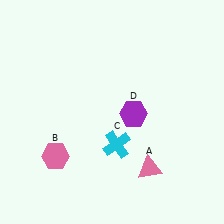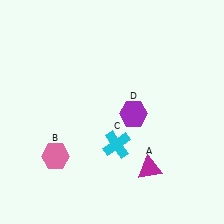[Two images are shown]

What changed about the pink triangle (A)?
In Image 1, A is pink. In Image 2, it changed to magenta.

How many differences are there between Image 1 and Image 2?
There is 1 difference between the two images.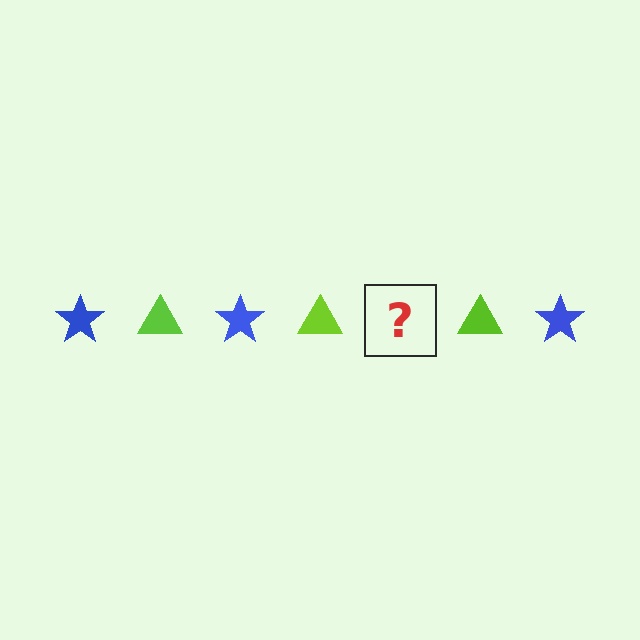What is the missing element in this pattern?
The missing element is a blue star.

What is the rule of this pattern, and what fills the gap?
The rule is that the pattern alternates between blue star and lime triangle. The gap should be filled with a blue star.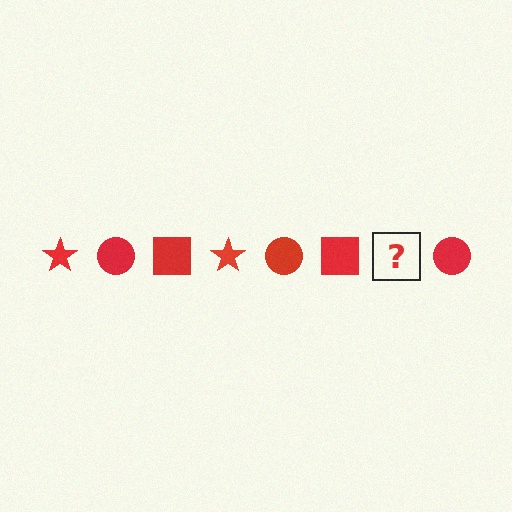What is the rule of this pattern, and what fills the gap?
The rule is that the pattern cycles through star, circle, square shapes in red. The gap should be filled with a red star.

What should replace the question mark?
The question mark should be replaced with a red star.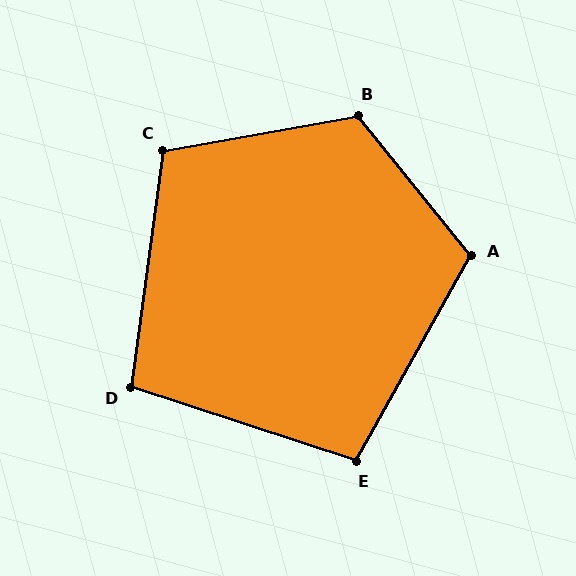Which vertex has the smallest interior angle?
D, at approximately 100 degrees.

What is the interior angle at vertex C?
Approximately 108 degrees (obtuse).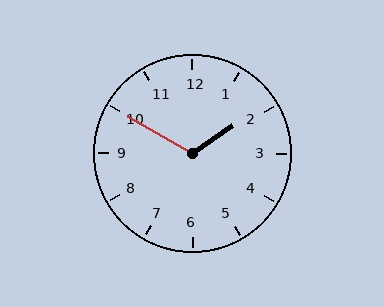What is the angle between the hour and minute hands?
Approximately 115 degrees.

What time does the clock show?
1:50.